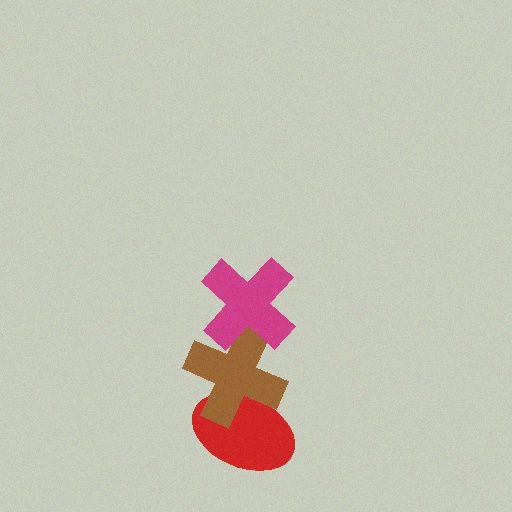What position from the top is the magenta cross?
The magenta cross is 1st from the top.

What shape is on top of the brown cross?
The magenta cross is on top of the brown cross.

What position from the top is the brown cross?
The brown cross is 2nd from the top.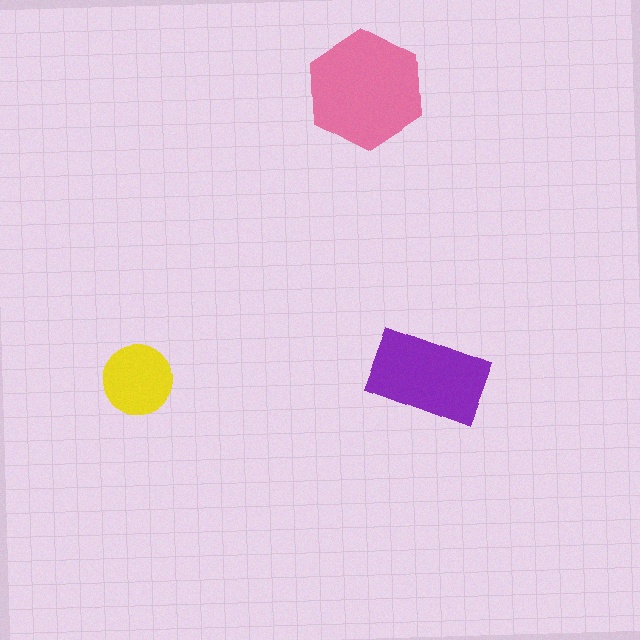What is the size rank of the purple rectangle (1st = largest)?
2nd.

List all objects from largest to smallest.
The pink hexagon, the purple rectangle, the yellow circle.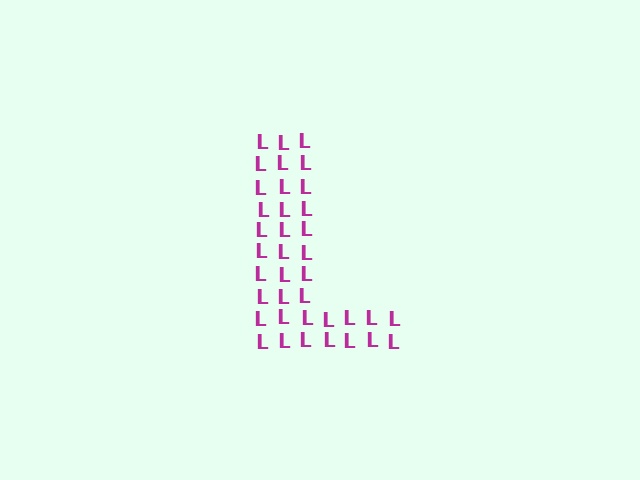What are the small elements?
The small elements are letter L's.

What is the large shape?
The large shape is the letter L.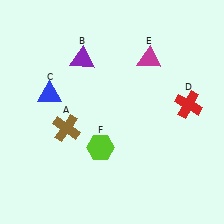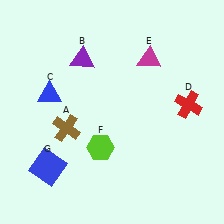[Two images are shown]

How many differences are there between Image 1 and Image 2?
There is 1 difference between the two images.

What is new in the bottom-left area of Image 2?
A blue square (G) was added in the bottom-left area of Image 2.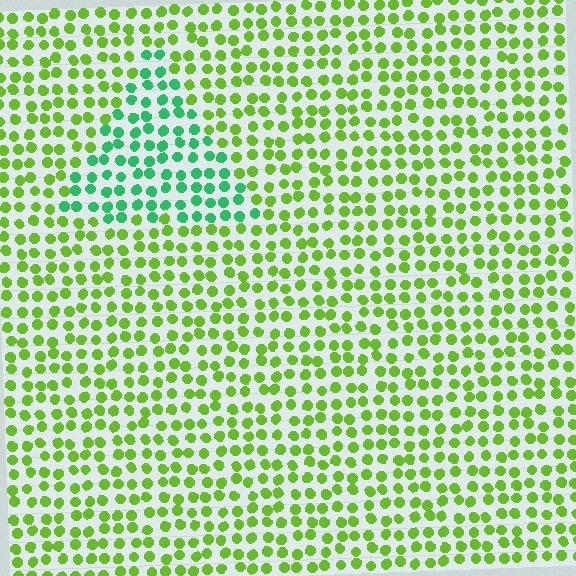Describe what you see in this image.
The image is filled with small lime elements in a uniform arrangement. A triangle-shaped region is visible where the elements are tinted to a slightly different hue, forming a subtle color boundary.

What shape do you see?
I see a triangle.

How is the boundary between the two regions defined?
The boundary is defined purely by a slight shift in hue (about 50 degrees). Spacing, size, and orientation are identical on both sides.